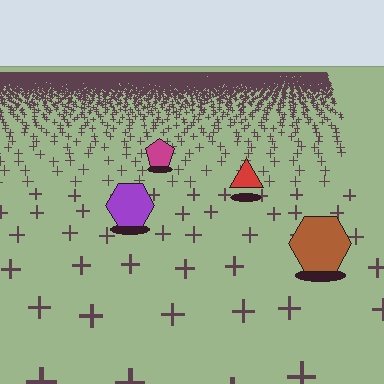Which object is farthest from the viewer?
The magenta pentagon is farthest from the viewer. It appears smaller and the ground texture around it is denser.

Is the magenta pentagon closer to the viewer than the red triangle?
No. The red triangle is closer — you can tell from the texture gradient: the ground texture is coarser near it.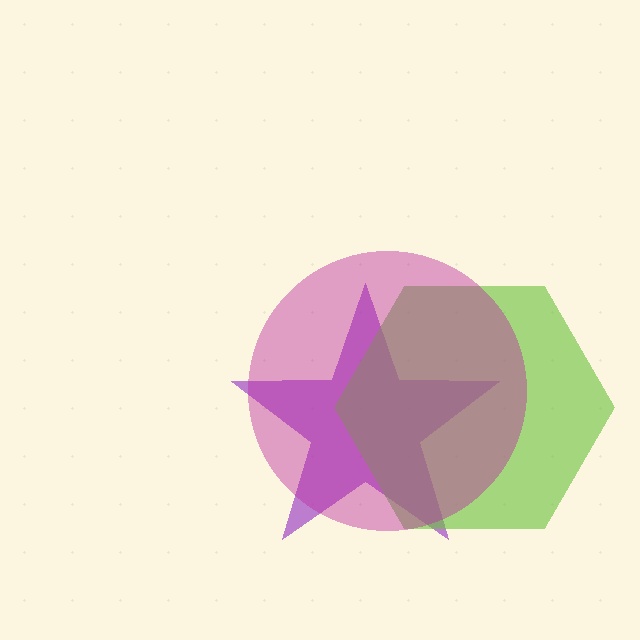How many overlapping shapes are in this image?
There are 3 overlapping shapes in the image.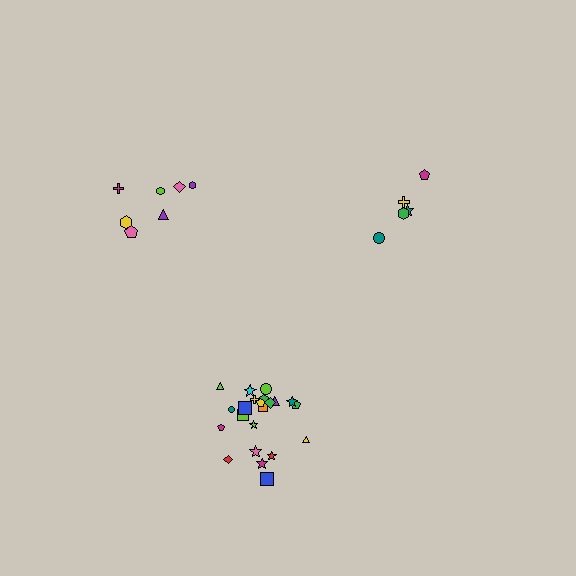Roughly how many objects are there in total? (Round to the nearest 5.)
Roughly 35 objects in total.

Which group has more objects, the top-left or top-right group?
The top-left group.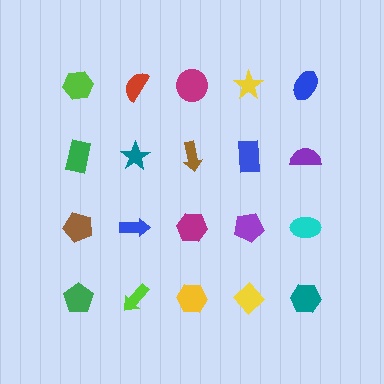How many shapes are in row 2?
5 shapes.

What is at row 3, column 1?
A brown pentagon.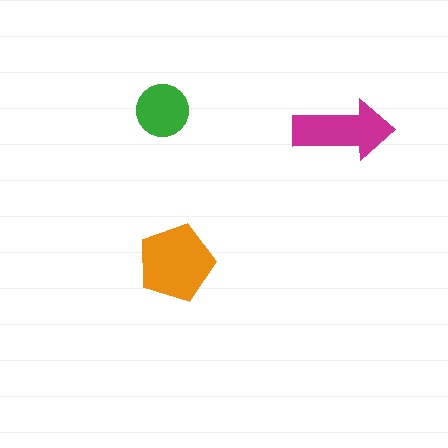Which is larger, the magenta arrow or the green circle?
The magenta arrow.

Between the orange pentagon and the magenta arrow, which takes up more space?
The orange pentagon.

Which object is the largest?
The orange pentagon.